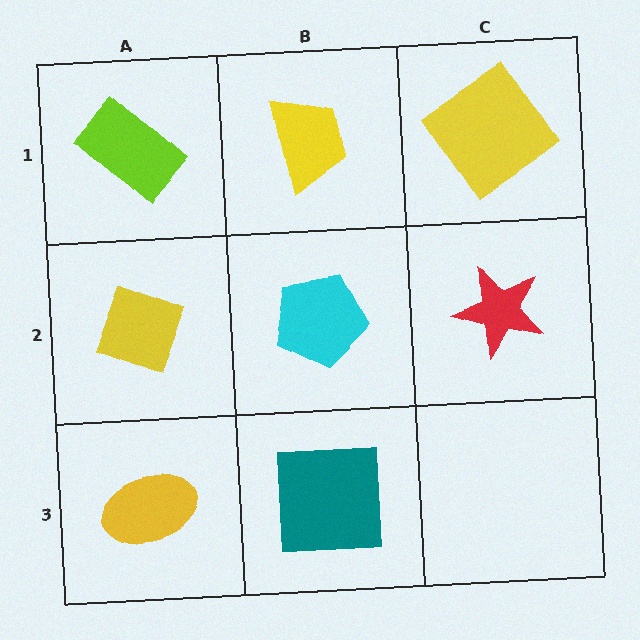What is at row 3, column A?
A yellow ellipse.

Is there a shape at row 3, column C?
No, that cell is empty.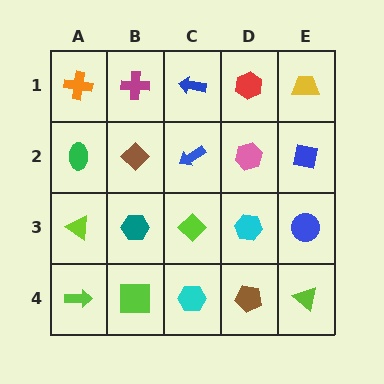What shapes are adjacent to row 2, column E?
A yellow trapezoid (row 1, column E), a blue circle (row 3, column E), a pink hexagon (row 2, column D).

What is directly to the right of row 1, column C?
A red hexagon.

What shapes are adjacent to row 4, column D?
A cyan hexagon (row 3, column D), a cyan hexagon (row 4, column C), a lime triangle (row 4, column E).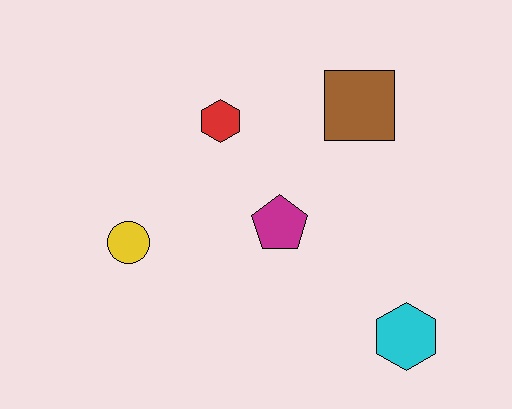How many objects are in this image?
There are 5 objects.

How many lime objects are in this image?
There are no lime objects.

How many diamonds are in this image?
There are no diamonds.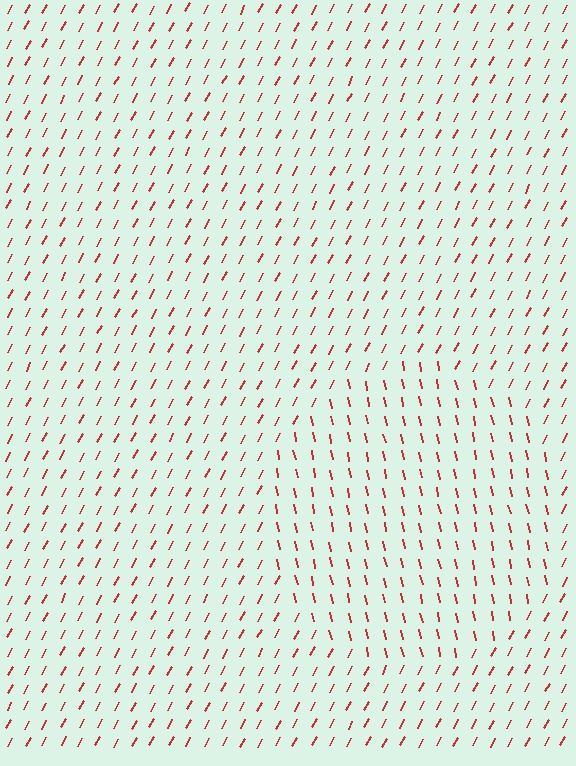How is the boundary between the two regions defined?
The boundary is defined purely by a change in line orientation (approximately 39 degrees difference). All lines are the same color and thickness.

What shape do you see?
I see a circle.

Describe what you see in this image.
The image is filled with small red line segments. A circle region in the image has lines oriented differently from the surrounding lines, creating a visible texture boundary.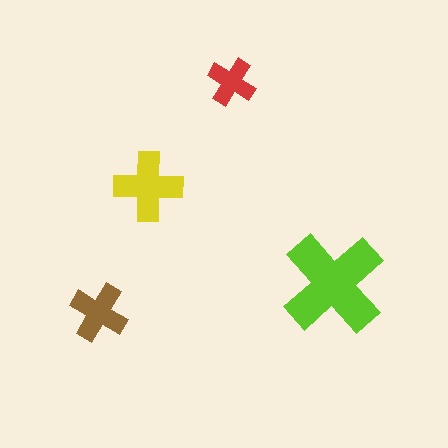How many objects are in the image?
There are 4 objects in the image.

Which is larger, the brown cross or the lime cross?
The lime one.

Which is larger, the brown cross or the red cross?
The brown one.